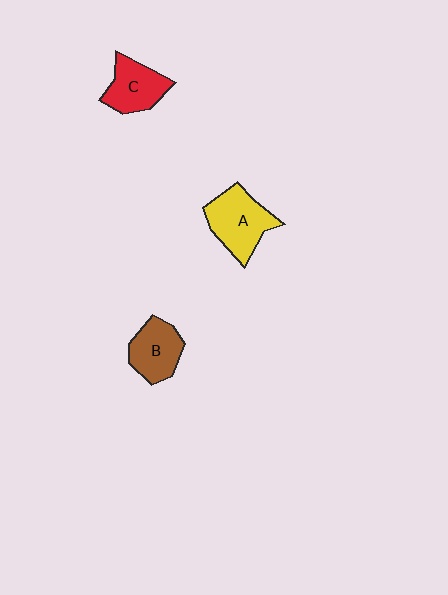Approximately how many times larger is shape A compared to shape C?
Approximately 1.3 times.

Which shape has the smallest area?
Shape B (brown).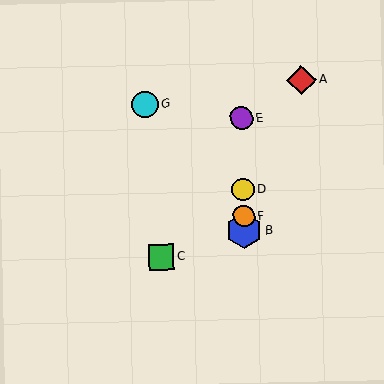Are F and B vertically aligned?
Yes, both are at x≈244.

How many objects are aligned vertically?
4 objects (B, D, E, F) are aligned vertically.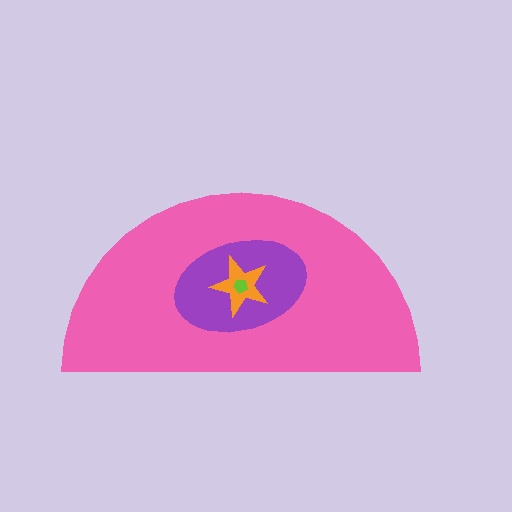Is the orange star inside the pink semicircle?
Yes.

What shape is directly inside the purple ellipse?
The orange star.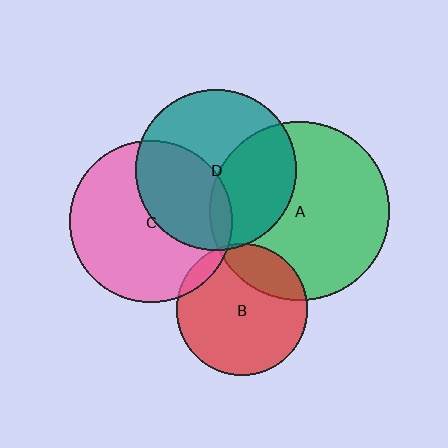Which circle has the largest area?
Circle A (green).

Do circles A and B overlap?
Yes.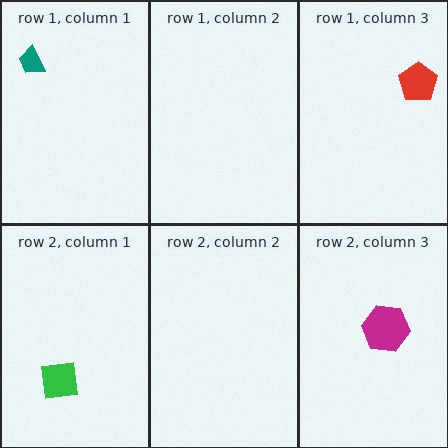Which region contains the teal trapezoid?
The row 1, column 1 region.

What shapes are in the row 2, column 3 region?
The magenta hexagon.